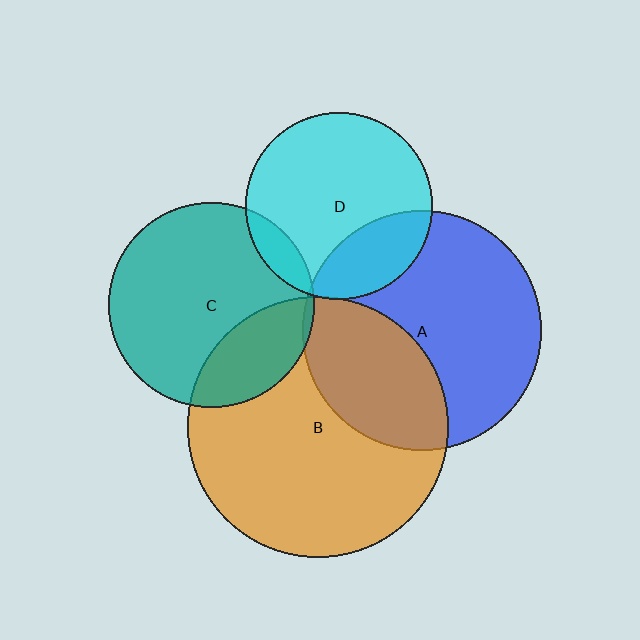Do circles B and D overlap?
Yes.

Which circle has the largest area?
Circle B (orange).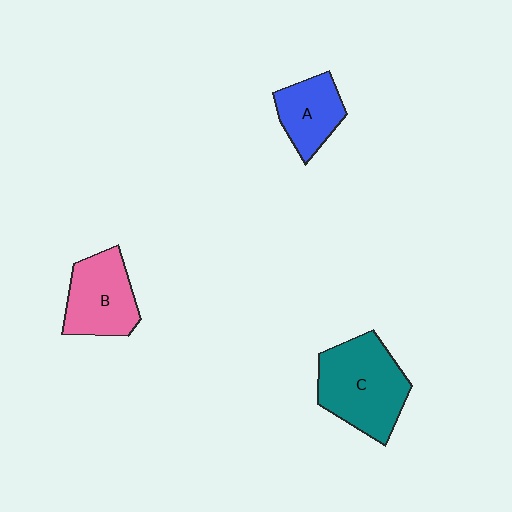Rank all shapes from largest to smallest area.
From largest to smallest: C (teal), B (pink), A (blue).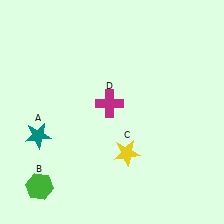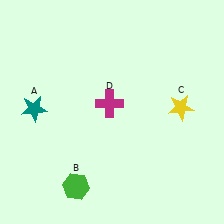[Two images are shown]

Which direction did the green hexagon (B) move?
The green hexagon (B) moved right.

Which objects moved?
The objects that moved are: the teal star (A), the green hexagon (B), the yellow star (C).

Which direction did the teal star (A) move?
The teal star (A) moved up.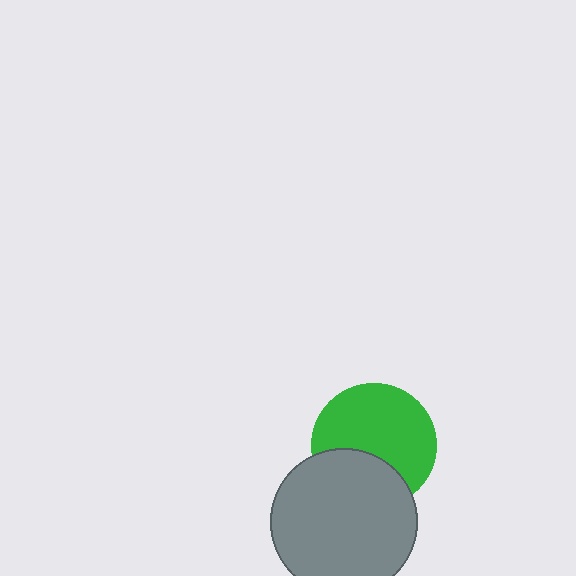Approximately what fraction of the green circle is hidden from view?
Roughly 33% of the green circle is hidden behind the gray circle.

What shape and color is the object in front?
The object in front is a gray circle.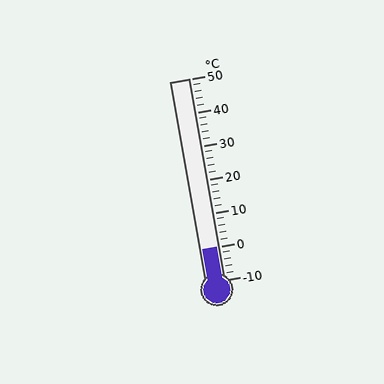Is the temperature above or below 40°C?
The temperature is below 40°C.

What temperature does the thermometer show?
The thermometer shows approximately 0°C.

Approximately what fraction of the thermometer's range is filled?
The thermometer is filled to approximately 15% of its range.